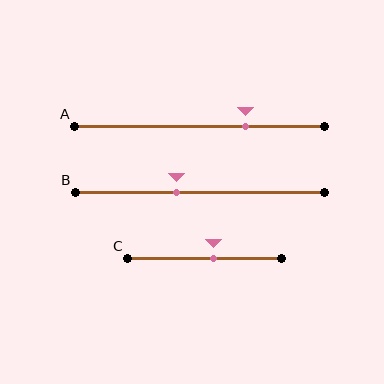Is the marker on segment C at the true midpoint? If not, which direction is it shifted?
No, the marker on segment C is shifted to the right by about 6% of the segment length.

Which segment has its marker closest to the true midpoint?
Segment C has its marker closest to the true midpoint.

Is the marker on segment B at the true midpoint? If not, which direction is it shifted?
No, the marker on segment B is shifted to the left by about 10% of the segment length.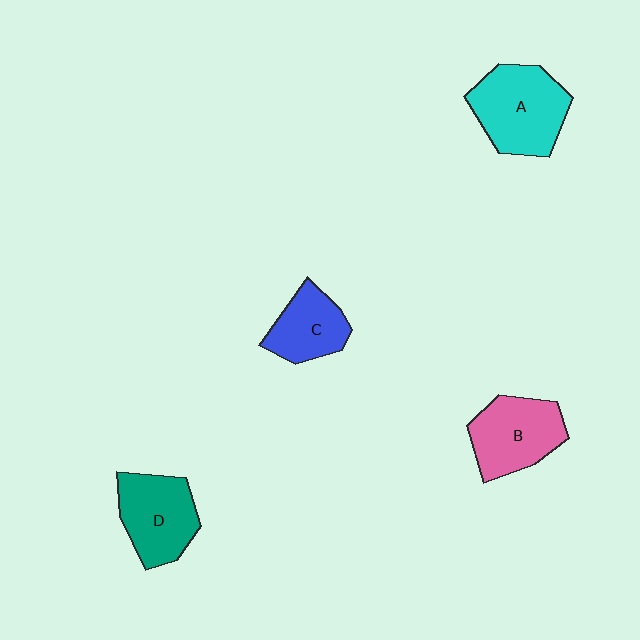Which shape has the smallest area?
Shape C (blue).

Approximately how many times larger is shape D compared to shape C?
Approximately 1.3 times.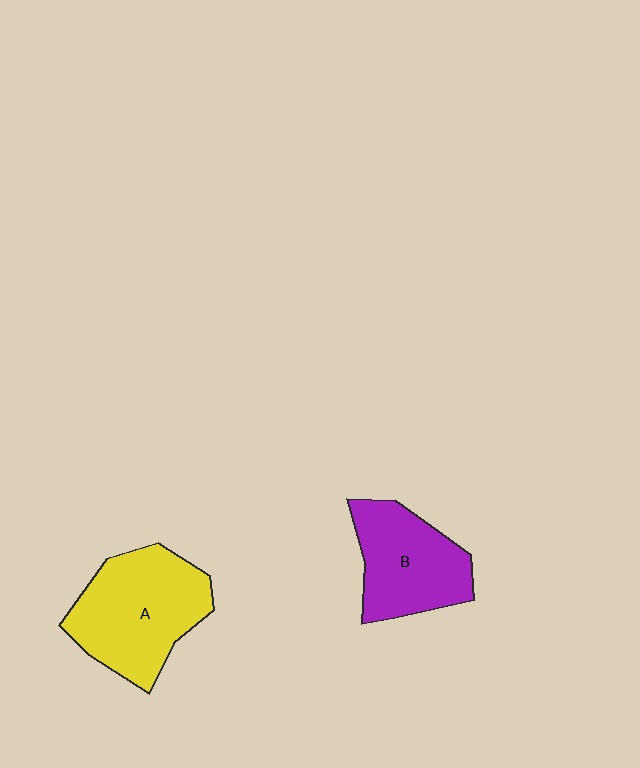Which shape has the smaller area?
Shape B (purple).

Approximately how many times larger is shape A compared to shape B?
Approximately 1.3 times.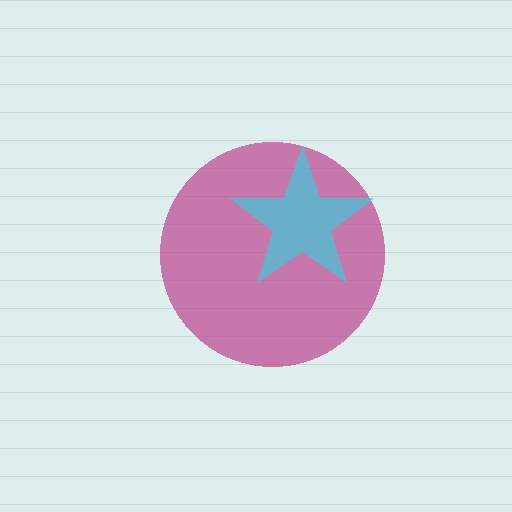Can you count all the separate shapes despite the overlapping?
Yes, there are 2 separate shapes.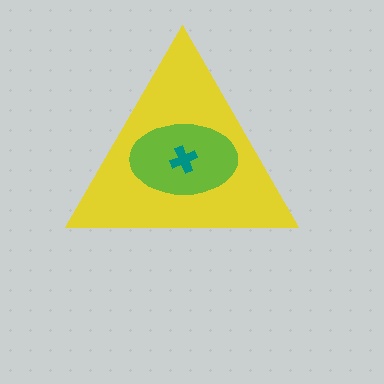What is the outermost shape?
The yellow triangle.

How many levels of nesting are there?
3.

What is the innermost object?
The teal cross.